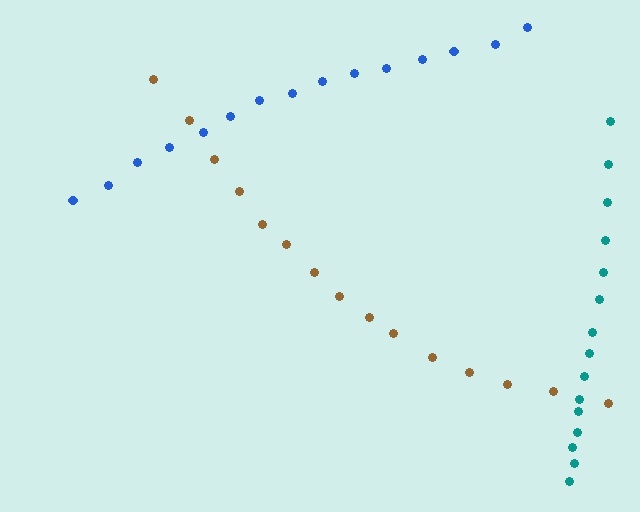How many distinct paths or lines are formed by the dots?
There are 3 distinct paths.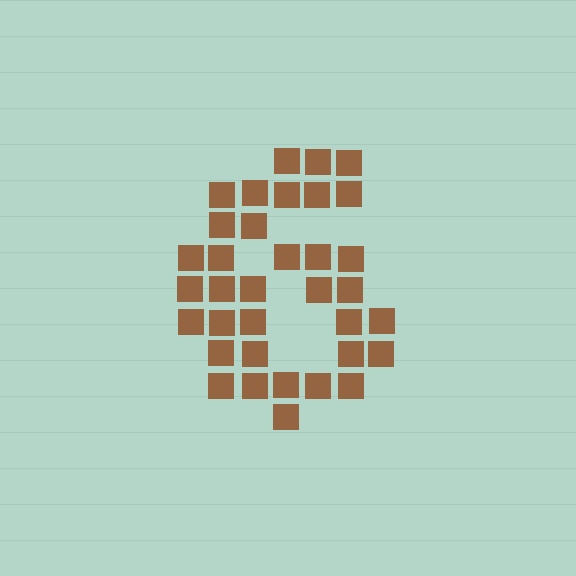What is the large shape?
The large shape is the digit 6.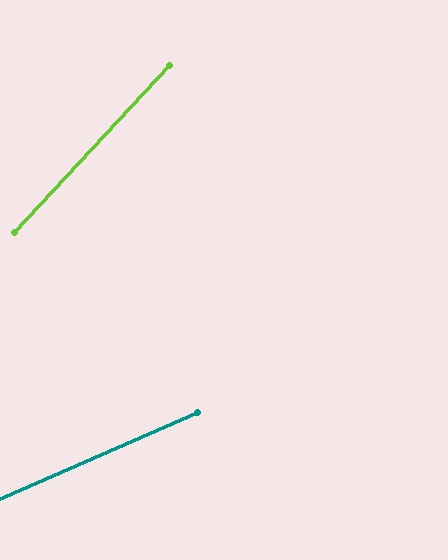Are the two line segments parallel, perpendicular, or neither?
Neither parallel nor perpendicular — they differ by about 24°.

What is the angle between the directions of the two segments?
Approximately 24 degrees.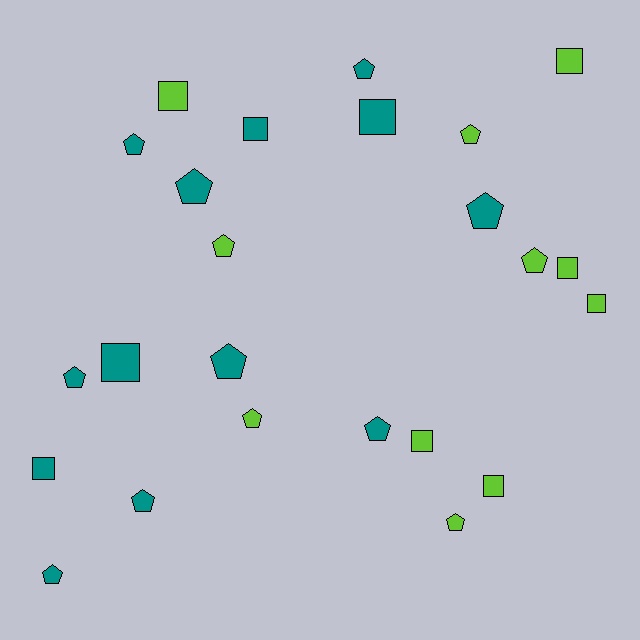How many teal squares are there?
There are 4 teal squares.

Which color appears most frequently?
Teal, with 13 objects.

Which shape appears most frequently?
Pentagon, with 14 objects.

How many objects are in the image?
There are 24 objects.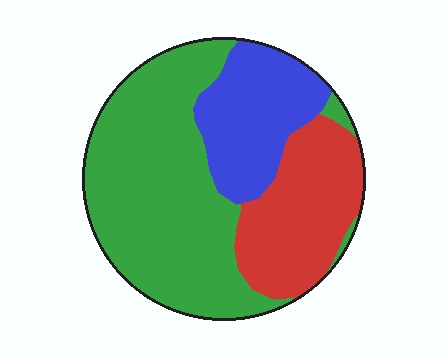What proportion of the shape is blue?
Blue covers about 20% of the shape.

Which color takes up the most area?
Green, at roughly 55%.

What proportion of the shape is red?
Red covers around 25% of the shape.